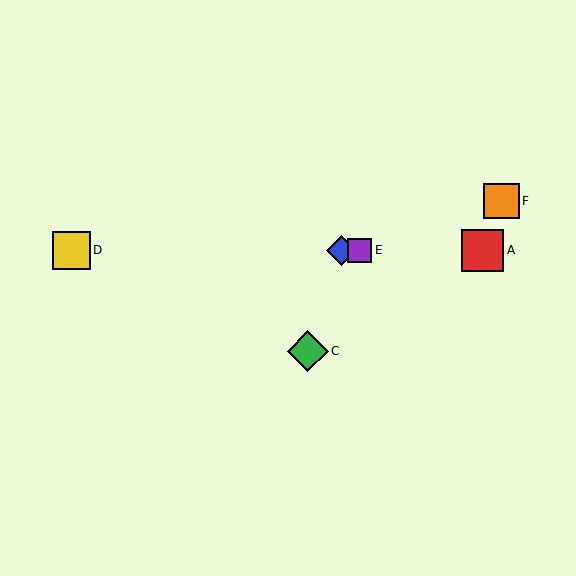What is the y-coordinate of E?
Object E is at y≈250.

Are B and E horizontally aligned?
Yes, both are at y≈250.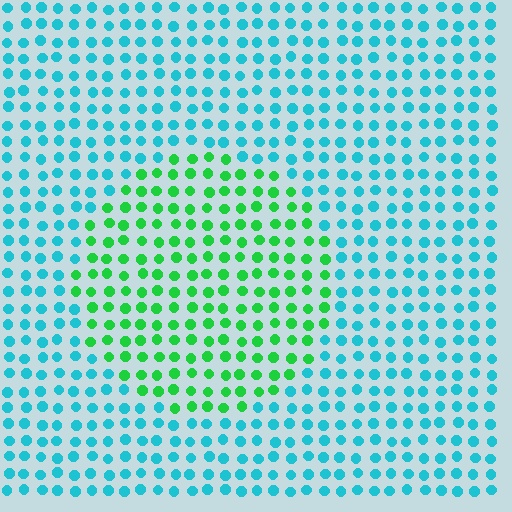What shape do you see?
I see a circle.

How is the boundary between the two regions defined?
The boundary is defined purely by a slight shift in hue (about 54 degrees). Spacing, size, and orientation are identical on both sides.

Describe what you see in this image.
The image is filled with small cyan elements in a uniform arrangement. A circle-shaped region is visible where the elements are tinted to a slightly different hue, forming a subtle color boundary.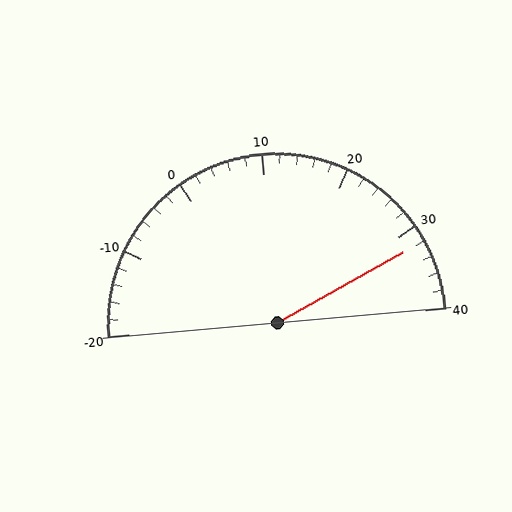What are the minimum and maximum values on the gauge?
The gauge ranges from -20 to 40.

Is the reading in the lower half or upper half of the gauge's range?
The reading is in the upper half of the range (-20 to 40).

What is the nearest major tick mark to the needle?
The nearest major tick mark is 30.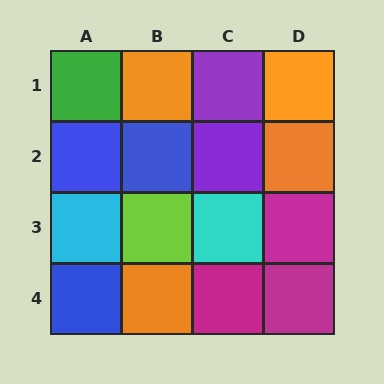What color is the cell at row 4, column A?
Blue.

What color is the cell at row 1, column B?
Orange.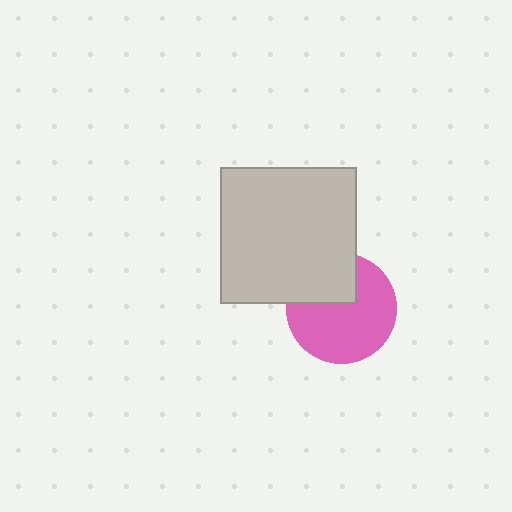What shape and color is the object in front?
The object in front is a light gray square.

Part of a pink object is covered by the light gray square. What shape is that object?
It is a circle.